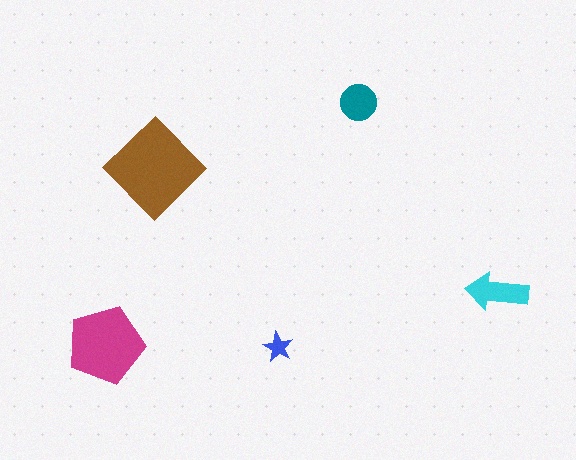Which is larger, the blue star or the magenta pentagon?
The magenta pentagon.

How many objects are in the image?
There are 5 objects in the image.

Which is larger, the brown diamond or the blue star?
The brown diamond.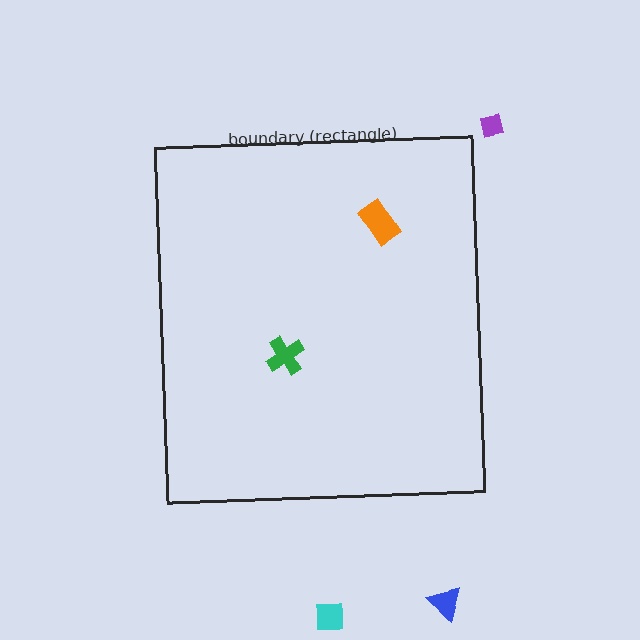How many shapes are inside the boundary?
2 inside, 3 outside.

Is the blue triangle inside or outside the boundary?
Outside.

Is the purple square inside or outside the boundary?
Outside.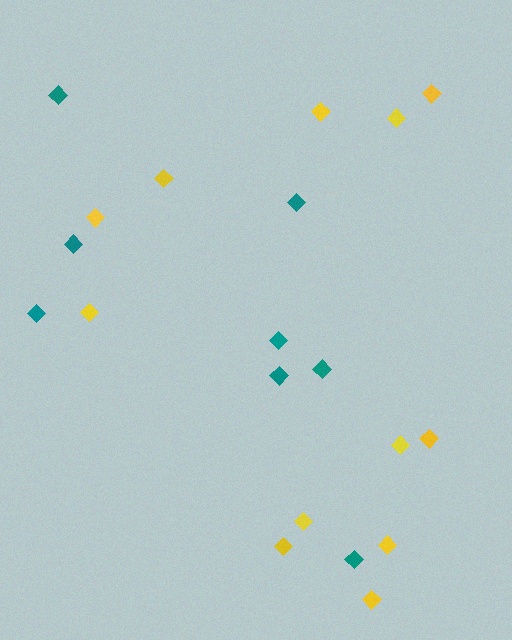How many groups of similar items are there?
There are 2 groups: one group of teal diamonds (8) and one group of yellow diamonds (12).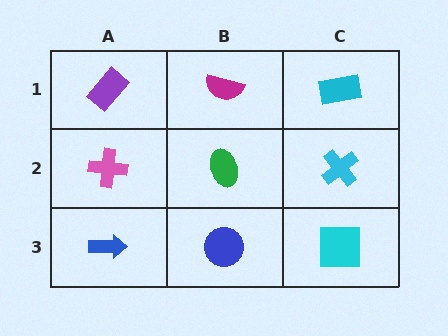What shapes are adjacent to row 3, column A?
A pink cross (row 2, column A), a blue circle (row 3, column B).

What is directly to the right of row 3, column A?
A blue circle.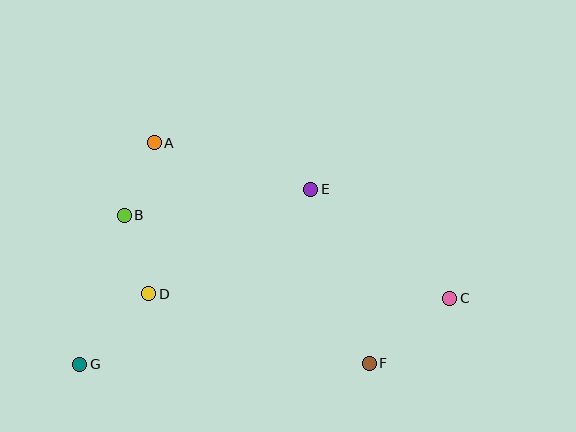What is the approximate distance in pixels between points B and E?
The distance between B and E is approximately 188 pixels.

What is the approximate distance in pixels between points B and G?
The distance between B and G is approximately 156 pixels.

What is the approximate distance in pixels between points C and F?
The distance between C and F is approximately 104 pixels.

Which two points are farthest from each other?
Points C and G are farthest from each other.